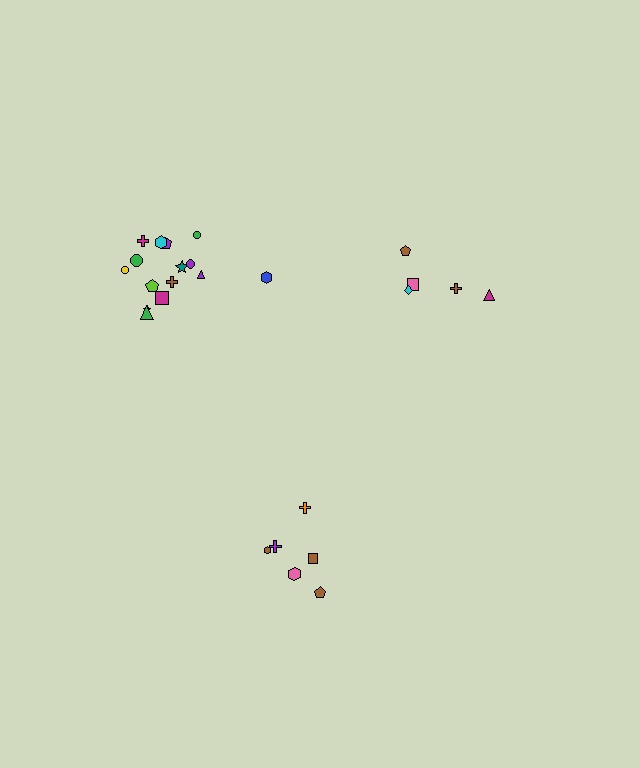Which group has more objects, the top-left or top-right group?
The top-left group.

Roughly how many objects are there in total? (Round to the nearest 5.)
Roughly 25 objects in total.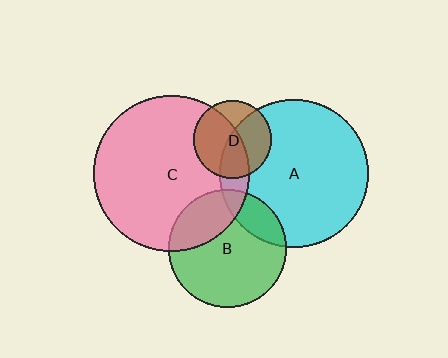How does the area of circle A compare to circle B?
Approximately 1.6 times.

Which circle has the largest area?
Circle C (pink).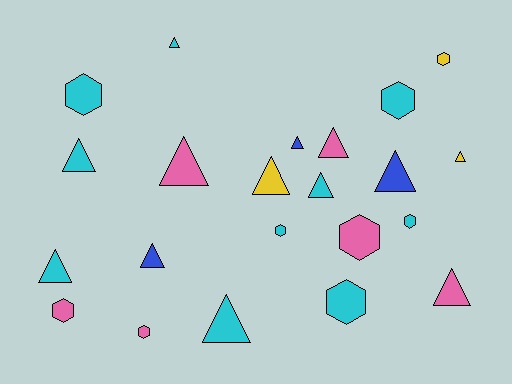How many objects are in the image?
There are 22 objects.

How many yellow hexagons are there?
There is 1 yellow hexagon.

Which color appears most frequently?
Cyan, with 10 objects.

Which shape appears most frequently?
Triangle, with 13 objects.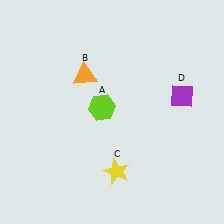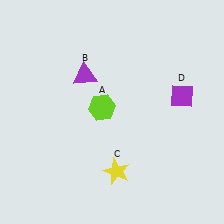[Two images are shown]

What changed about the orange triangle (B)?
In Image 1, B is orange. In Image 2, it changed to purple.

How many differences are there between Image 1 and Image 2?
There is 1 difference between the two images.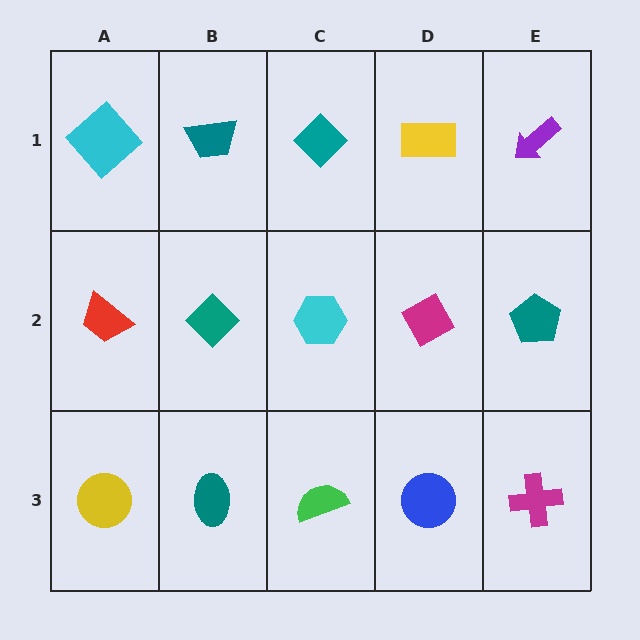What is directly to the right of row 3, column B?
A green semicircle.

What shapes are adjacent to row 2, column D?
A yellow rectangle (row 1, column D), a blue circle (row 3, column D), a cyan hexagon (row 2, column C), a teal pentagon (row 2, column E).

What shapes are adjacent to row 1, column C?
A cyan hexagon (row 2, column C), a teal trapezoid (row 1, column B), a yellow rectangle (row 1, column D).